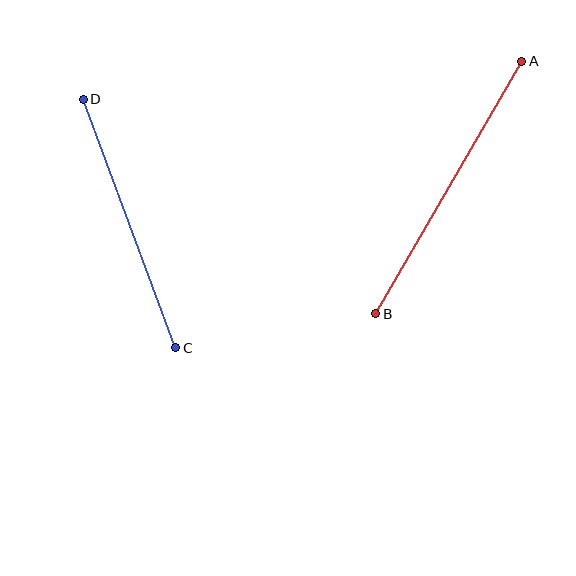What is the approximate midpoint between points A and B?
The midpoint is at approximately (449, 187) pixels.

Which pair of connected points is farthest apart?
Points A and B are farthest apart.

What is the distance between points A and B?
The distance is approximately 292 pixels.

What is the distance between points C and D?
The distance is approximately 265 pixels.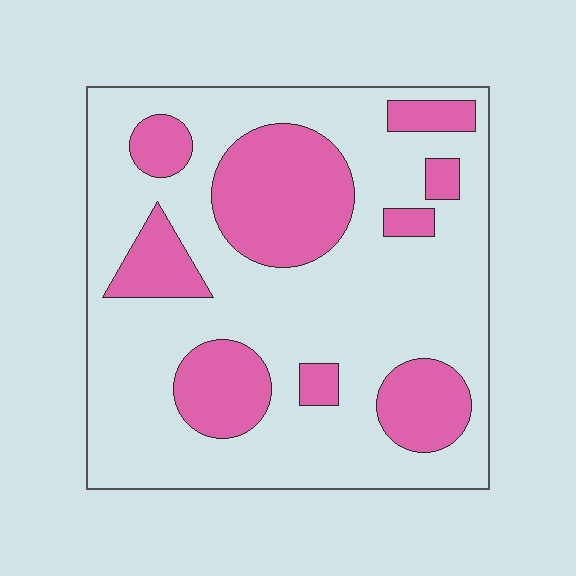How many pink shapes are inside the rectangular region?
9.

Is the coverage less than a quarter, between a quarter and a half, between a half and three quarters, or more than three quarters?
Between a quarter and a half.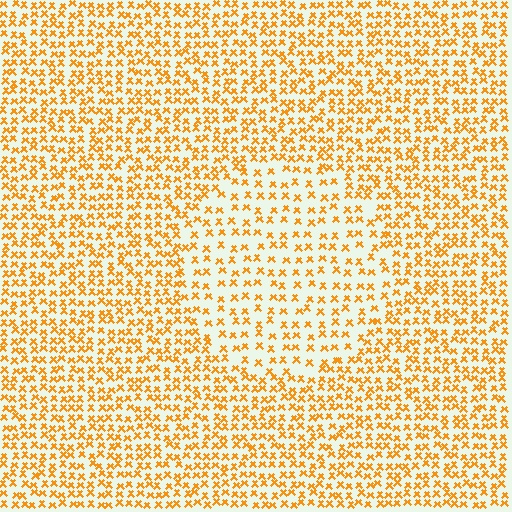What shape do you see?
I see a circle.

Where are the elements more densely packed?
The elements are more densely packed outside the circle boundary.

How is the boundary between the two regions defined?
The boundary is defined by a change in element density (approximately 1.7x ratio). All elements are the same color, size, and shape.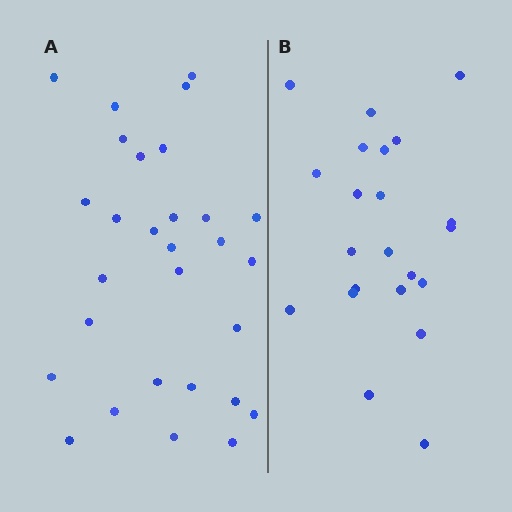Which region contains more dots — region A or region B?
Region A (the left region) has more dots.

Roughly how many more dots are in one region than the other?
Region A has roughly 8 or so more dots than region B.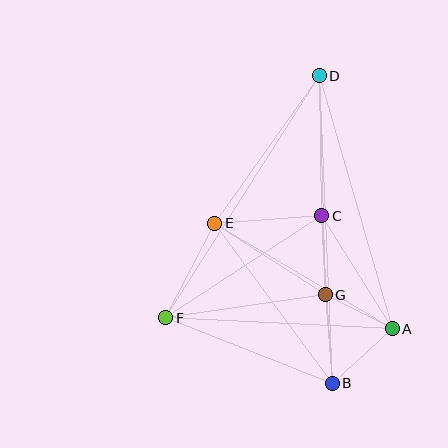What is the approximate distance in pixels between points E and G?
The distance between E and G is approximately 131 pixels.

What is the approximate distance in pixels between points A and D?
The distance between A and D is approximately 264 pixels.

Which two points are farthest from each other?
Points B and D are farthest from each other.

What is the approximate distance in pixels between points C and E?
The distance between C and E is approximately 107 pixels.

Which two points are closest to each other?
Points A and G are closest to each other.